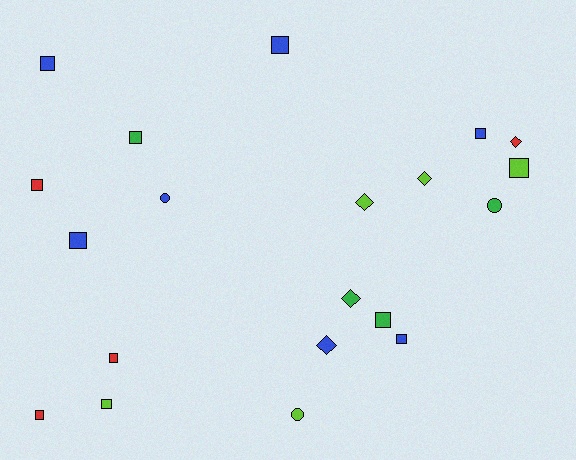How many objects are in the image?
There are 20 objects.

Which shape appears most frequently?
Square, with 12 objects.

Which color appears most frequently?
Blue, with 7 objects.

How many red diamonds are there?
There is 1 red diamond.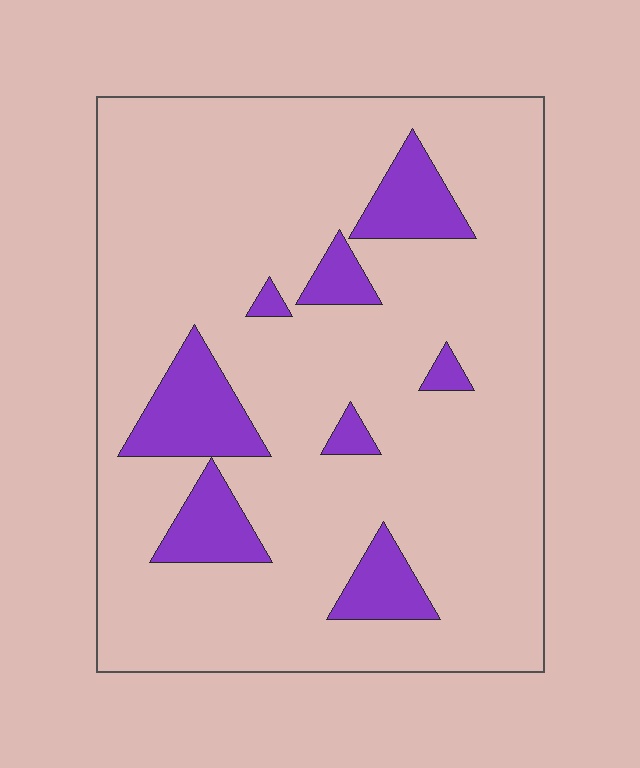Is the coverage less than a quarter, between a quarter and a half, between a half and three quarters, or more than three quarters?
Less than a quarter.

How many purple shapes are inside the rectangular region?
8.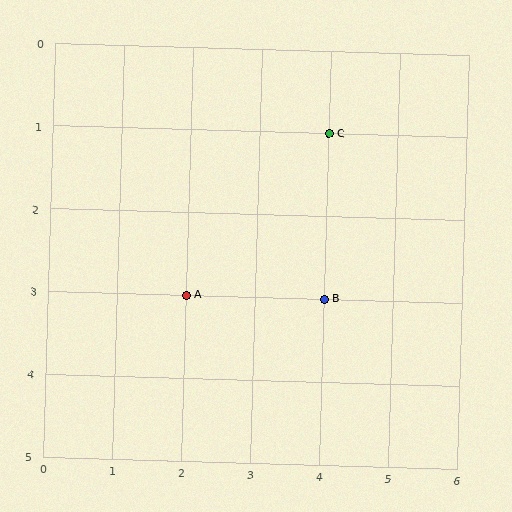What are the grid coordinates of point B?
Point B is at grid coordinates (4, 3).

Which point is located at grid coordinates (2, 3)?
Point A is at (2, 3).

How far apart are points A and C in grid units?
Points A and C are 2 columns and 2 rows apart (about 2.8 grid units diagonally).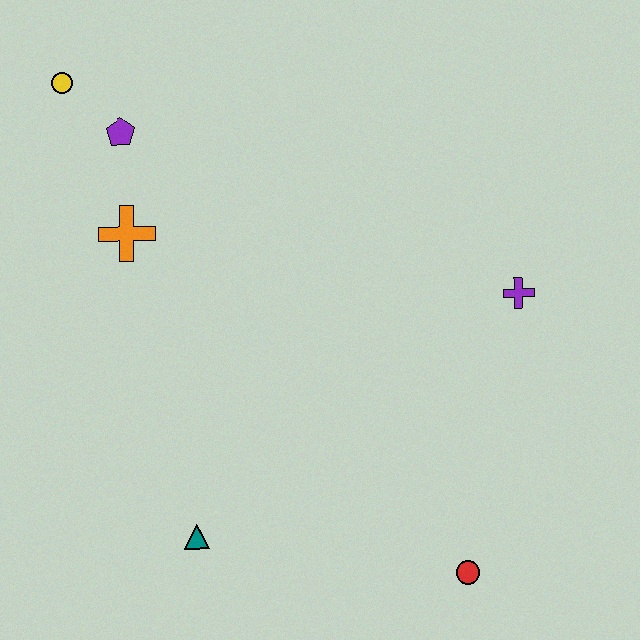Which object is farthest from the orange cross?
The red circle is farthest from the orange cross.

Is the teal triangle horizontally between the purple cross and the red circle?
No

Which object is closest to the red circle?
The teal triangle is closest to the red circle.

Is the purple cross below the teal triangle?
No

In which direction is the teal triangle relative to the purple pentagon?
The teal triangle is below the purple pentagon.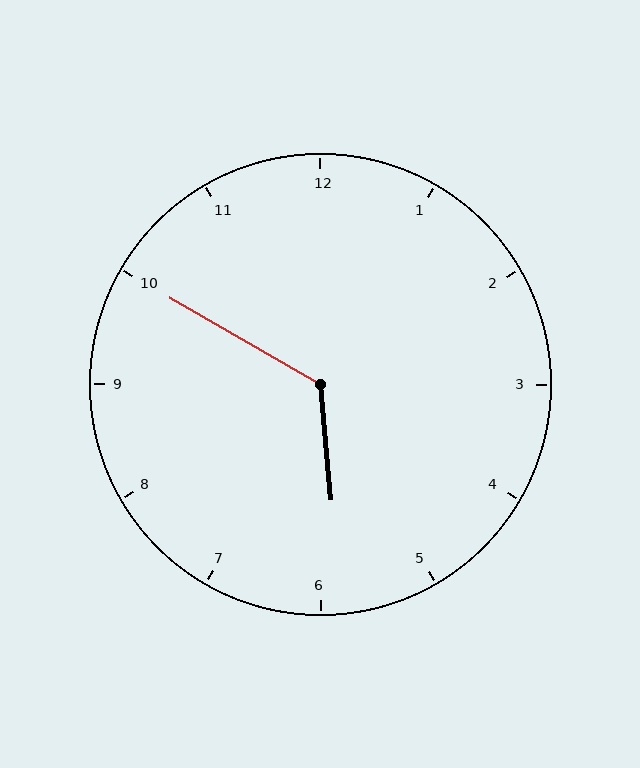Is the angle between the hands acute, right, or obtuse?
It is obtuse.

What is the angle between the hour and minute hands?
Approximately 125 degrees.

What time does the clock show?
5:50.